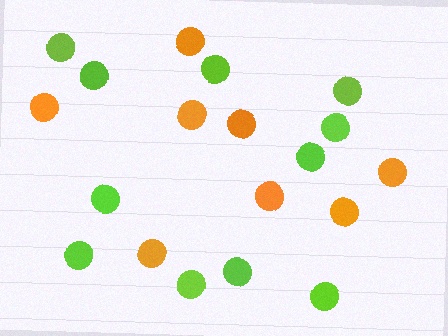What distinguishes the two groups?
There are 2 groups: one group of orange circles (8) and one group of lime circles (11).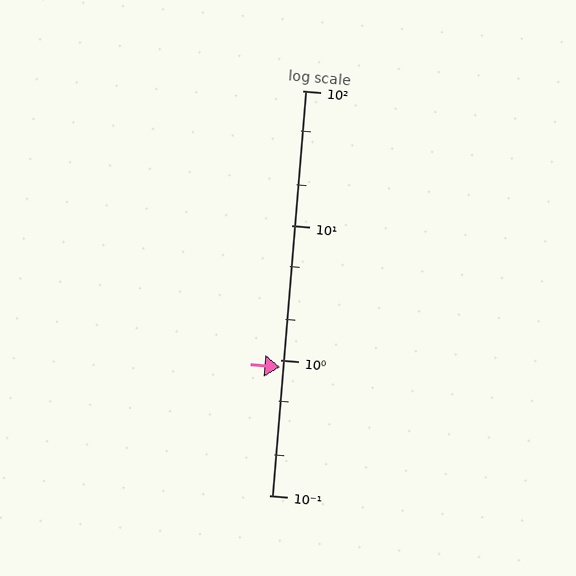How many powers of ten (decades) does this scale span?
The scale spans 3 decades, from 0.1 to 100.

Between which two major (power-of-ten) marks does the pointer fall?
The pointer is between 0.1 and 1.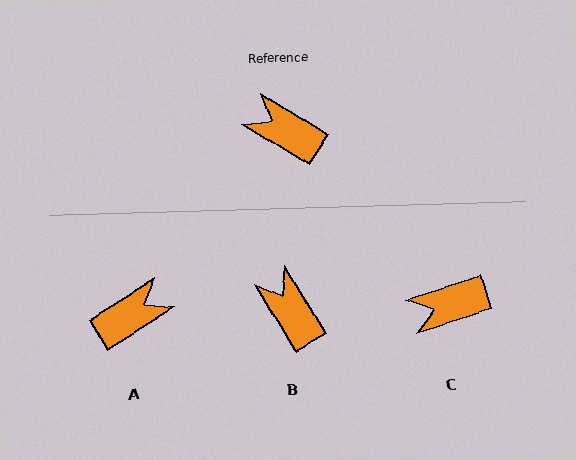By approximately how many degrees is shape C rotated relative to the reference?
Approximately 49 degrees counter-clockwise.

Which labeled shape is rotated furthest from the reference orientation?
A, about 116 degrees away.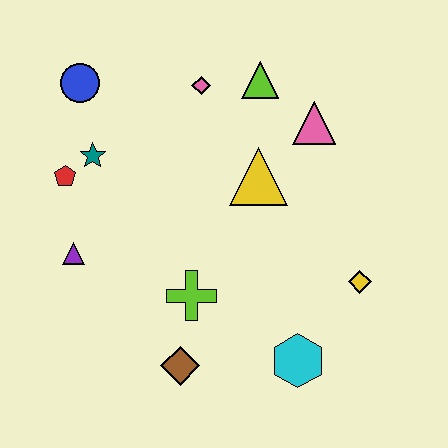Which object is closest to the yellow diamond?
The cyan hexagon is closest to the yellow diamond.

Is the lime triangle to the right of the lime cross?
Yes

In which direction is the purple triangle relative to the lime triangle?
The purple triangle is to the left of the lime triangle.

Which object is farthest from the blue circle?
The cyan hexagon is farthest from the blue circle.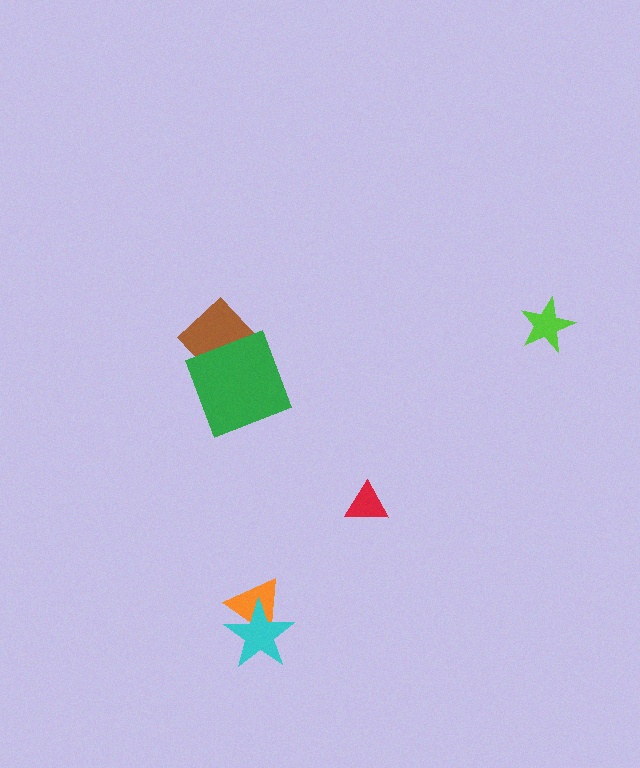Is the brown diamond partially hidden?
Yes, it is partially covered by another shape.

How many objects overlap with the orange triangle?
1 object overlaps with the orange triangle.